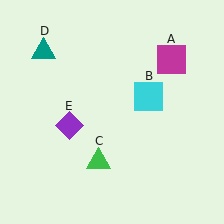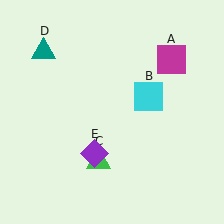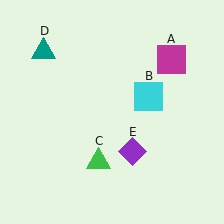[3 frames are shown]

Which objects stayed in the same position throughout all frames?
Magenta square (object A) and cyan square (object B) and green triangle (object C) and teal triangle (object D) remained stationary.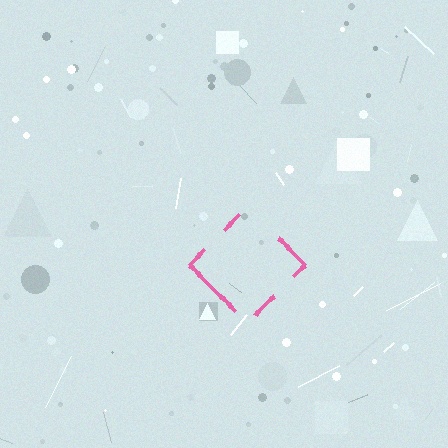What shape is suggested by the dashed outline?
The dashed outline suggests a diamond.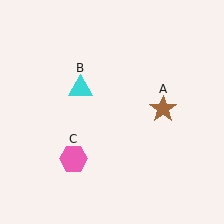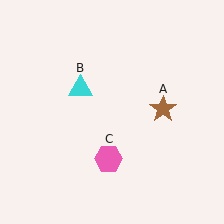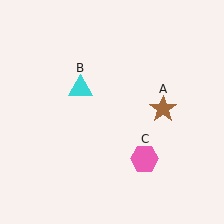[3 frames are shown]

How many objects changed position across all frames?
1 object changed position: pink hexagon (object C).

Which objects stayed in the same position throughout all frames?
Brown star (object A) and cyan triangle (object B) remained stationary.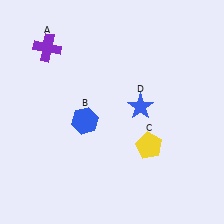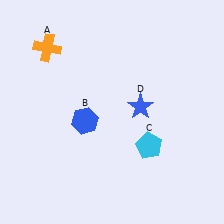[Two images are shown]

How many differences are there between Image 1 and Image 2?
There are 2 differences between the two images.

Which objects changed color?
A changed from purple to orange. C changed from yellow to cyan.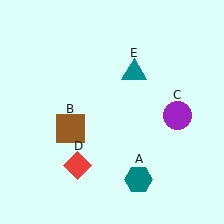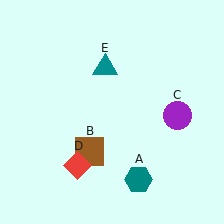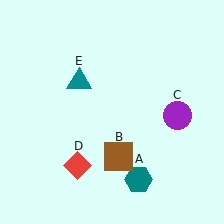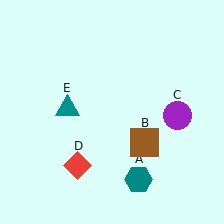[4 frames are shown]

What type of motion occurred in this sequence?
The brown square (object B), teal triangle (object E) rotated counterclockwise around the center of the scene.